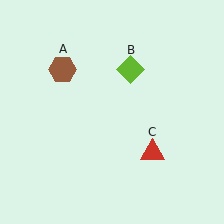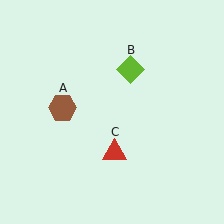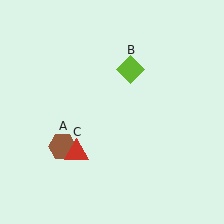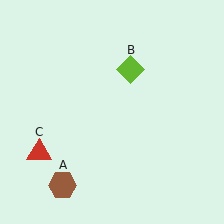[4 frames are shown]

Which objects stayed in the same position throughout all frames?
Lime diamond (object B) remained stationary.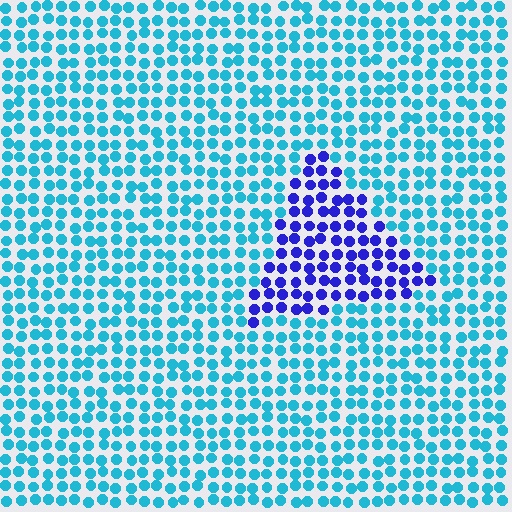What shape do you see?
I see a triangle.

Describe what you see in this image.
The image is filled with small cyan elements in a uniform arrangement. A triangle-shaped region is visible where the elements are tinted to a slightly different hue, forming a subtle color boundary.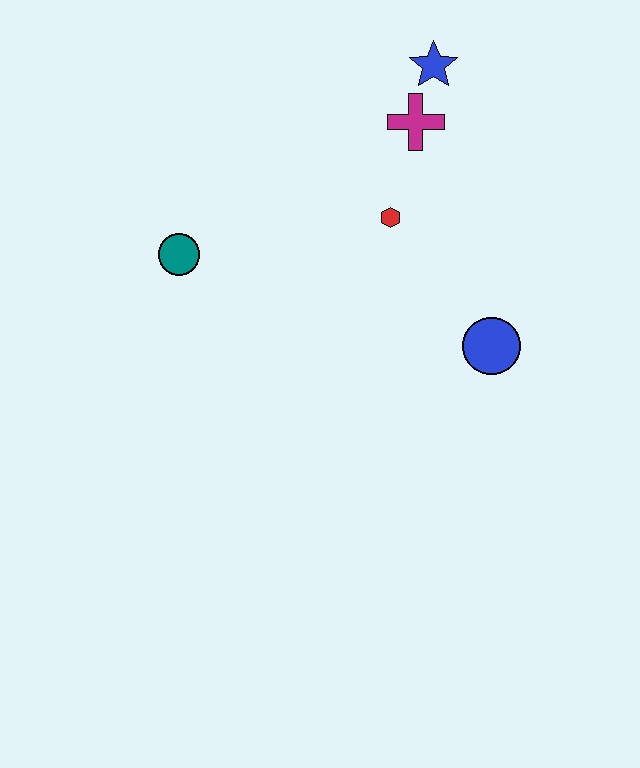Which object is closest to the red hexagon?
The magenta cross is closest to the red hexagon.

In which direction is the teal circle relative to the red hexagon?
The teal circle is to the left of the red hexagon.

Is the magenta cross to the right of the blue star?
No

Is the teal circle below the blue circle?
No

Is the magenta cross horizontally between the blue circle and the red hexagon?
Yes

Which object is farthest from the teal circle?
The blue circle is farthest from the teal circle.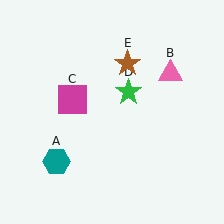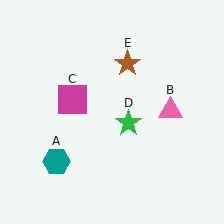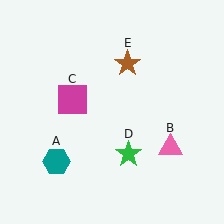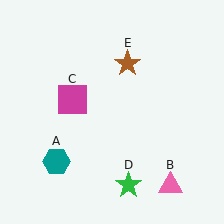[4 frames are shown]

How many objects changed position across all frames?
2 objects changed position: pink triangle (object B), green star (object D).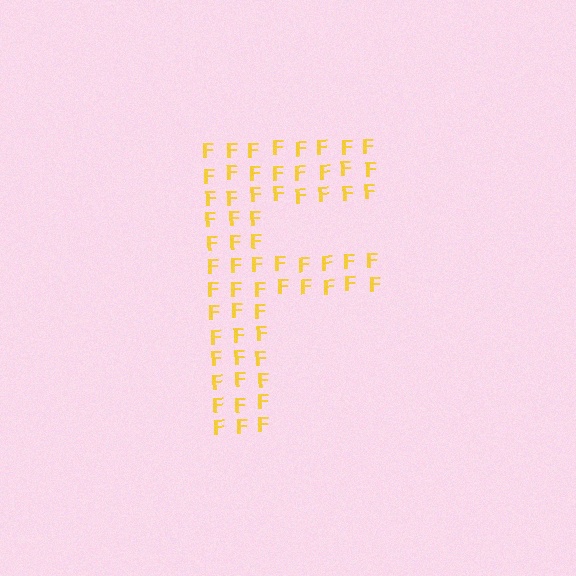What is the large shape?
The large shape is the letter F.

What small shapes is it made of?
It is made of small letter F's.